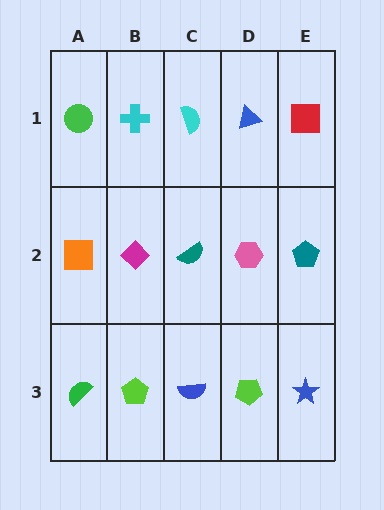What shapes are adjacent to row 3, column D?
A pink hexagon (row 2, column D), a blue semicircle (row 3, column C), a blue star (row 3, column E).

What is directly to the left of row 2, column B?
An orange square.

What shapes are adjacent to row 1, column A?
An orange square (row 2, column A), a cyan cross (row 1, column B).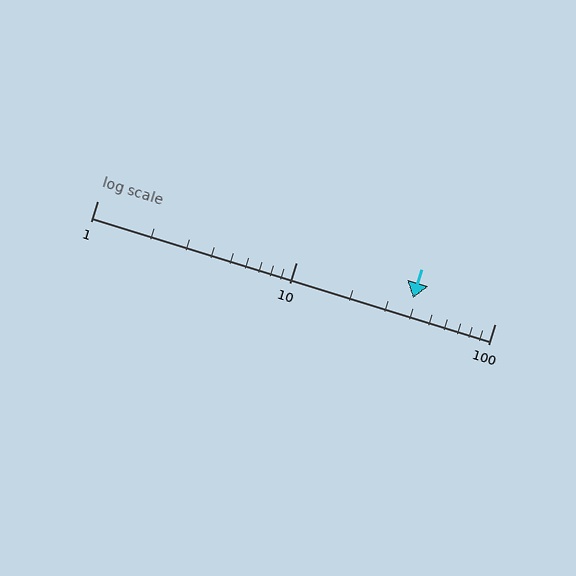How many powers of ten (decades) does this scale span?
The scale spans 2 decades, from 1 to 100.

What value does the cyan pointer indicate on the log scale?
The pointer indicates approximately 39.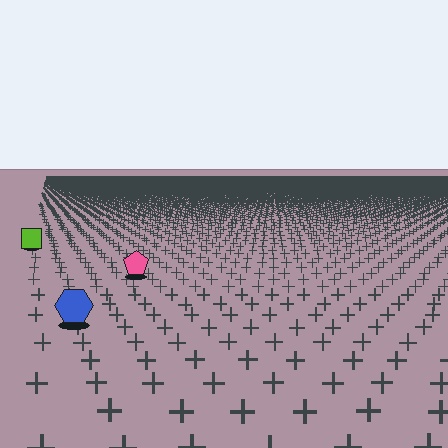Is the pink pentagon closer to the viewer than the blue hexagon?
No. The blue hexagon is closer — you can tell from the texture gradient: the ground texture is coarser near it.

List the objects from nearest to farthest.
From nearest to farthest: the blue hexagon, the pink pentagon, the lime square.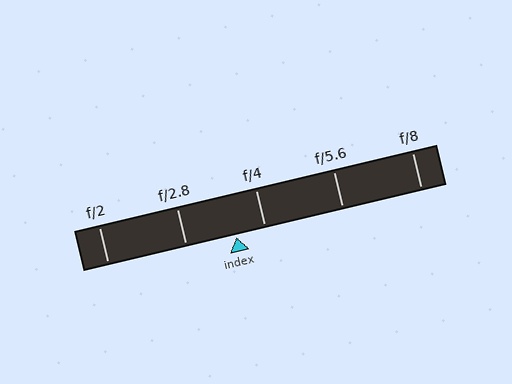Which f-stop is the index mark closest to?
The index mark is closest to f/4.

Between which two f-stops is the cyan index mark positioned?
The index mark is between f/2.8 and f/4.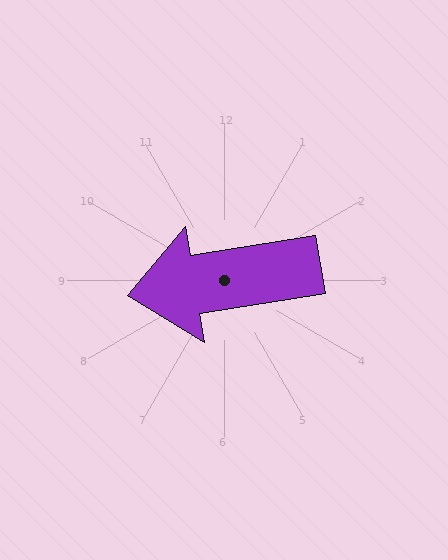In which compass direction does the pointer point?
West.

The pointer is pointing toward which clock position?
Roughly 9 o'clock.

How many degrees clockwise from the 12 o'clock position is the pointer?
Approximately 261 degrees.